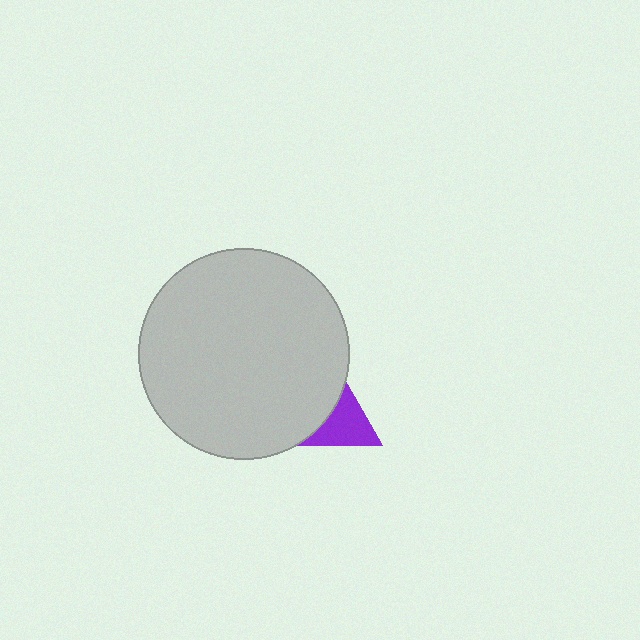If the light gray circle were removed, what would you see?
You would see the complete purple triangle.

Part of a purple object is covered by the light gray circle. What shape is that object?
It is a triangle.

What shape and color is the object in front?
The object in front is a light gray circle.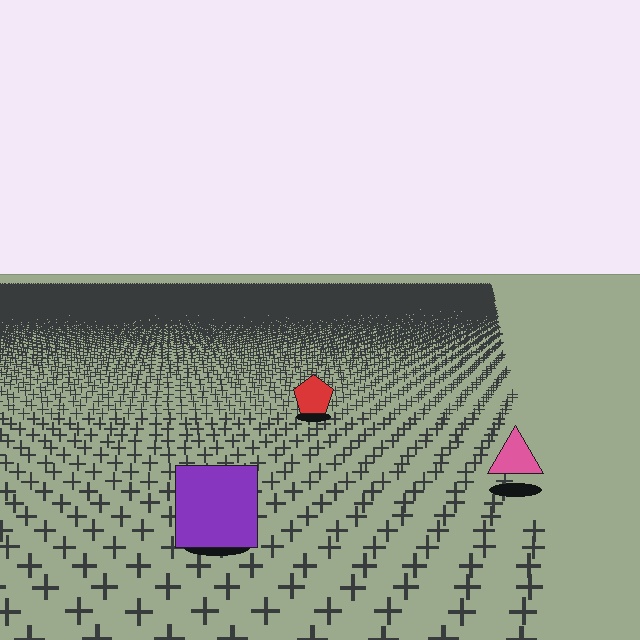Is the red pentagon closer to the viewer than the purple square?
No. The purple square is closer — you can tell from the texture gradient: the ground texture is coarser near it.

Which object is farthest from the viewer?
The red pentagon is farthest from the viewer. It appears smaller and the ground texture around it is denser.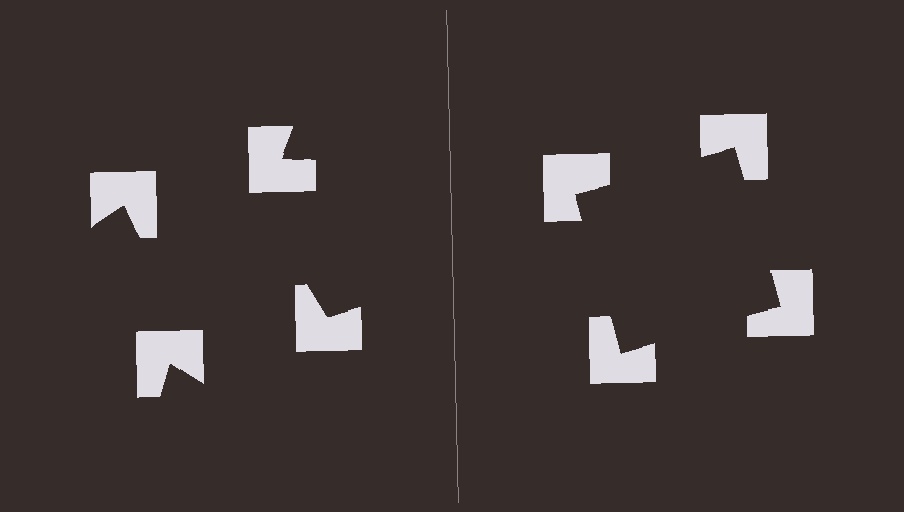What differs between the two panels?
The notched squares are positioned identically on both sides; only the wedge orientations differ. On the right they align to a square; on the left they are misaligned.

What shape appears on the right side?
An illusory square.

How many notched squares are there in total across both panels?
8 — 4 on each side.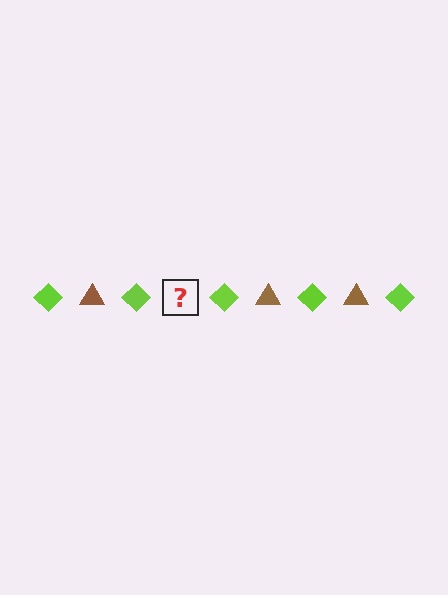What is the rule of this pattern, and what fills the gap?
The rule is that the pattern alternates between lime diamond and brown triangle. The gap should be filled with a brown triangle.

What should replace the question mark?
The question mark should be replaced with a brown triangle.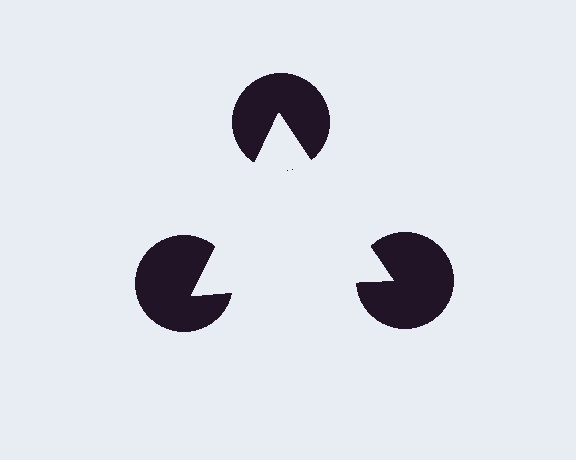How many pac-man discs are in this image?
There are 3 — one at each vertex of the illusory triangle.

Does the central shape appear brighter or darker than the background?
It typically appears slightly brighter than the background, even though no actual brightness change is drawn.